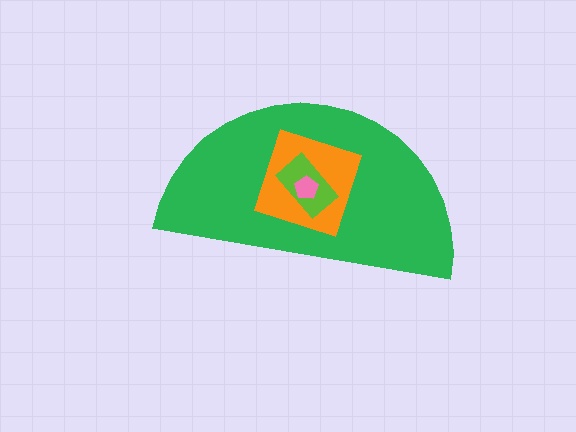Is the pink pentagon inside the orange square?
Yes.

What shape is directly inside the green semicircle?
The orange square.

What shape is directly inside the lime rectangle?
The pink pentagon.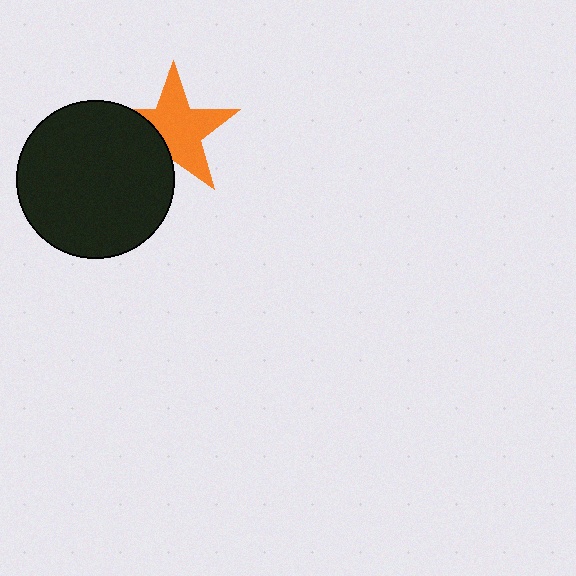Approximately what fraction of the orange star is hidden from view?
Roughly 31% of the orange star is hidden behind the black circle.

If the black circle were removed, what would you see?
You would see the complete orange star.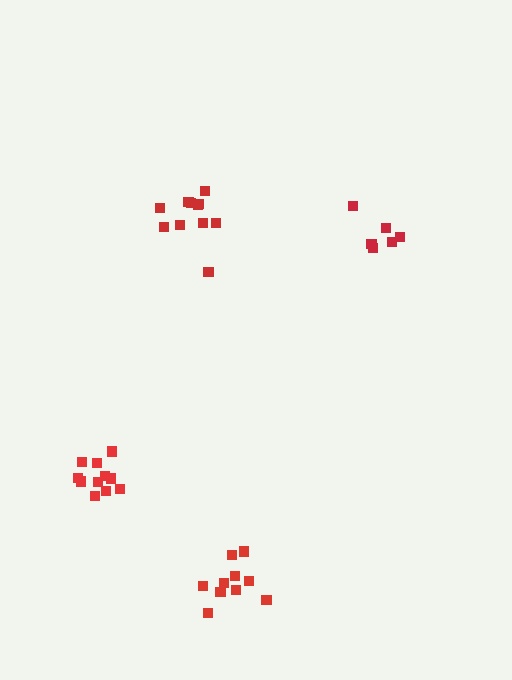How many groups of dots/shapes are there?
There are 4 groups.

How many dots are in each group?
Group 1: 10 dots, Group 2: 6 dots, Group 3: 11 dots, Group 4: 11 dots (38 total).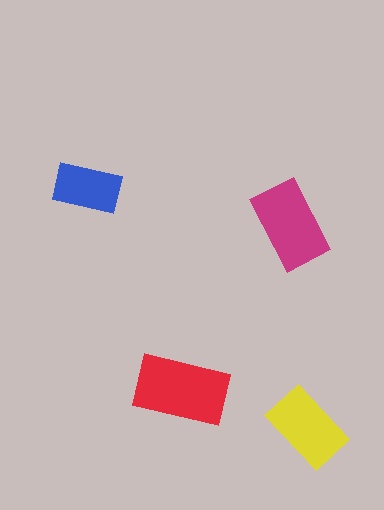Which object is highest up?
The blue rectangle is topmost.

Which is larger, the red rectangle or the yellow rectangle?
The red one.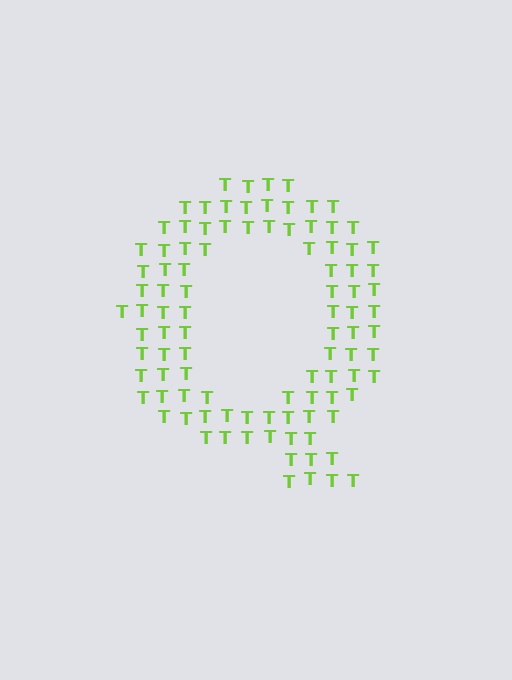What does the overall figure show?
The overall figure shows the letter Q.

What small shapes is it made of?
It is made of small letter T's.